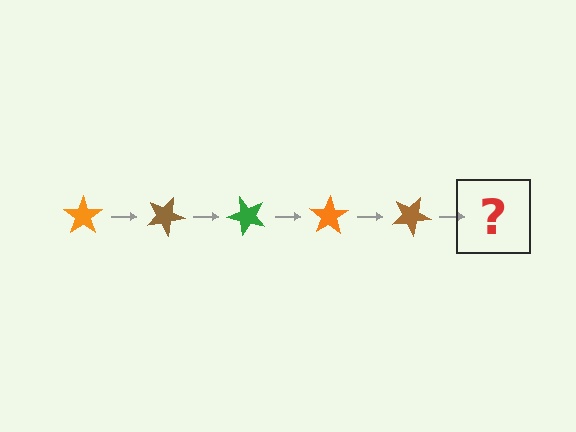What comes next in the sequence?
The next element should be a green star, rotated 125 degrees from the start.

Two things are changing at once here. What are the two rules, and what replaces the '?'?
The two rules are that it rotates 25 degrees each step and the color cycles through orange, brown, and green. The '?' should be a green star, rotated 125 degrees from the start.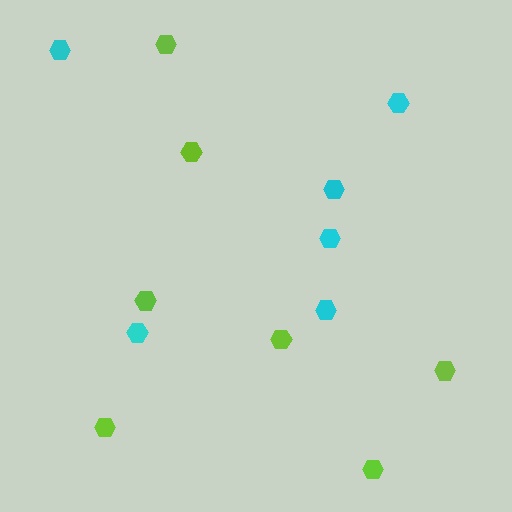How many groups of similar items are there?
There are 2 groups: one group of cyan hexagons (6) and one group of lime hexagons (7).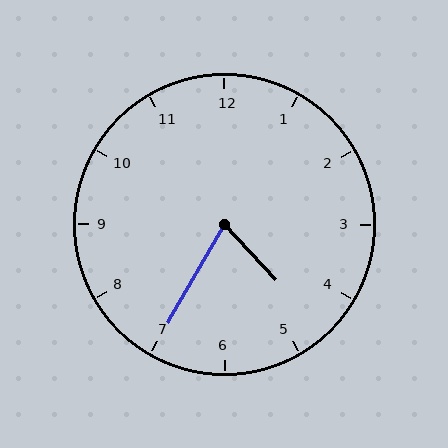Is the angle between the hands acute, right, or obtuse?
It is acute.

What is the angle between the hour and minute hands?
Approximately 72 degrees.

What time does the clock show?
4:35.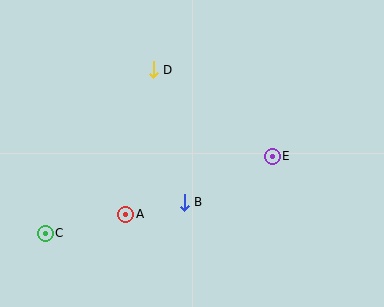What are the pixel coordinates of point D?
Point D is at (153, 70).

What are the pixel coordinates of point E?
Point E is at (272, 156).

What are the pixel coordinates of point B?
Point B is at (184, 202).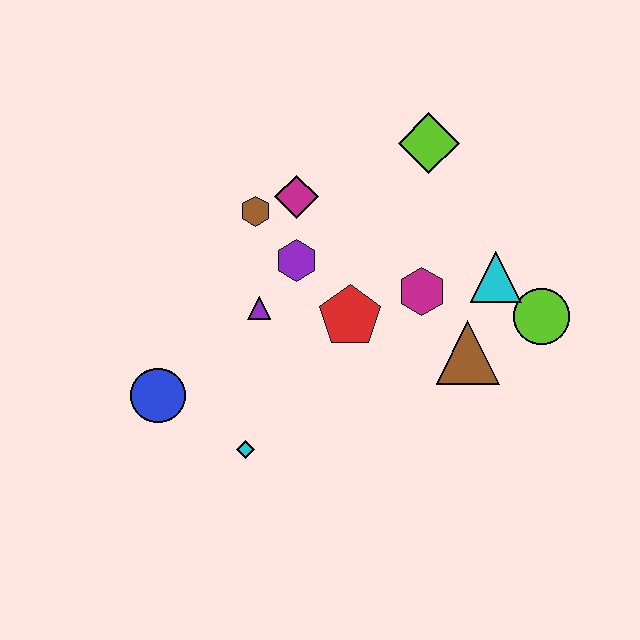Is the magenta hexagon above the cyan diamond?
Yes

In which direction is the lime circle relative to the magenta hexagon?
The lime circle is to the right of the magenta hexagon.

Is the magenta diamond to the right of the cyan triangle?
No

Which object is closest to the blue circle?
The cyan diamond is closest to the blue circle.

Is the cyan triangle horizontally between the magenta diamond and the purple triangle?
No